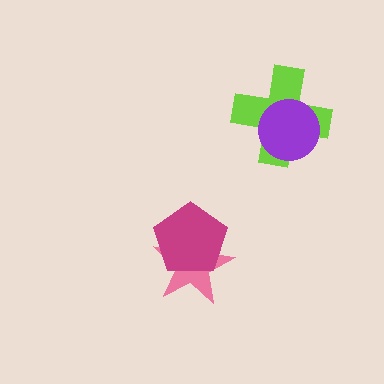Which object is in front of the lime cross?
The purple circle is in front of the lime cross.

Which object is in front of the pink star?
The magenta pentagon is in front of the pink star.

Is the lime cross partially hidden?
Yes, it is partially covered by another shape.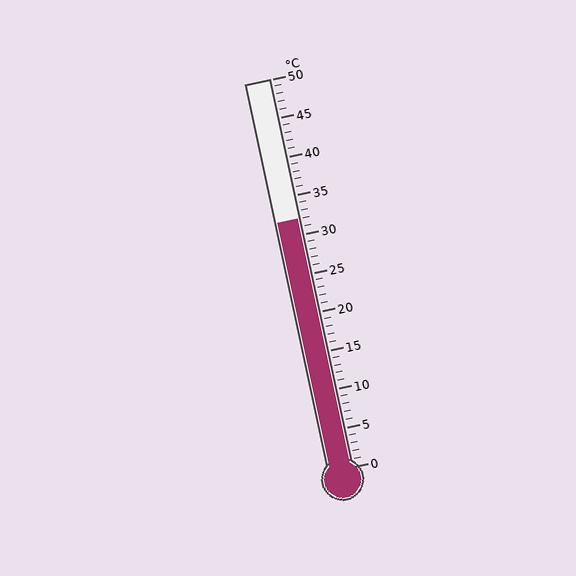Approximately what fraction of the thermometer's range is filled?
The thermometer is filled to approximately 65% of its range.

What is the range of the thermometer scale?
The thermometer scale ranges from 0°C to 50°C.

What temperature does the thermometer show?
The thermometer shows approximately 32°C.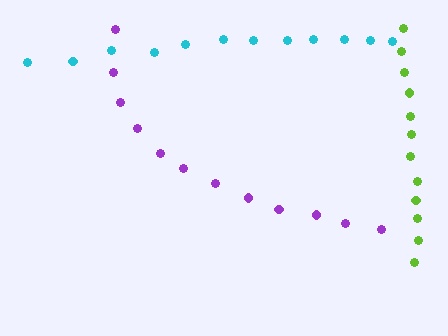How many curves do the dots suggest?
There are 3 distinct paths.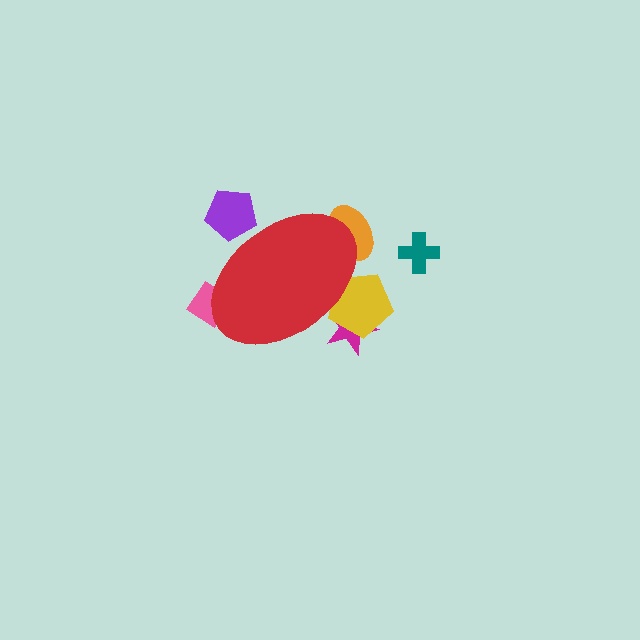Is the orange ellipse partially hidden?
Yes, the orange ellipse is partially hidden behind the red ellipse.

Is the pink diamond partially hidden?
Yes, the pink diamond is partially hidden behind the red ellipse.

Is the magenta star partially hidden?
Yes, the magenta star is partially hidden behind the red ellipse.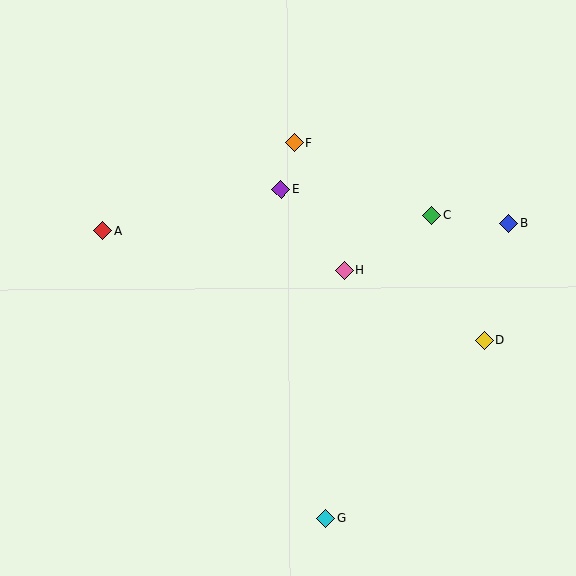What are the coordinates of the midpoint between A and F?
The midpoint between A and F is at (198, 187).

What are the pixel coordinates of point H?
Point H is at (344, 270).